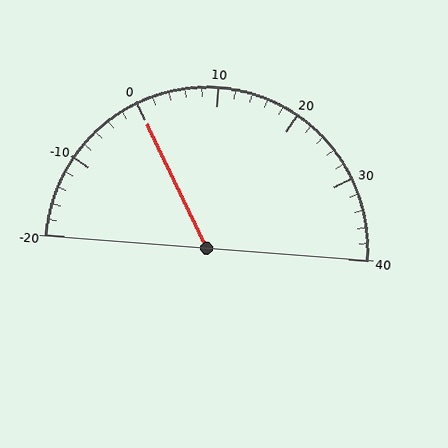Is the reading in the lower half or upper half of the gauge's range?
The reading is in the lower half of the range (-20 to 40).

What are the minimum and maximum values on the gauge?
The gauge ranges from -20 to 40.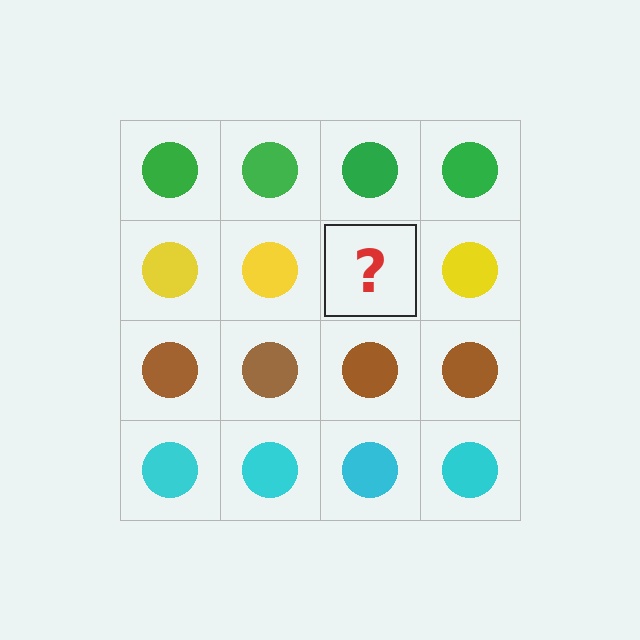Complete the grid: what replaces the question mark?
The question mark should be replaced with a yellow circle.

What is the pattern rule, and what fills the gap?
The rule is that each row has a consistent color. The gap should be filled with a yellow circle.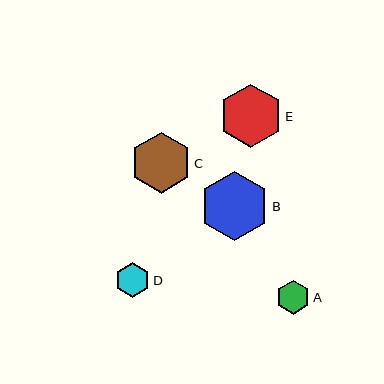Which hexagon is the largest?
Hexagon B is the largest with a size of approximately 70 pixels.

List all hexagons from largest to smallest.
From largest to smallest: B, E, C, D, A.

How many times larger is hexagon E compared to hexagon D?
Hexagon E is approximately 1.8 times the size of hexagon D.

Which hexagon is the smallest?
Hexagon A is the smallest with a size of approximately 34 pixels.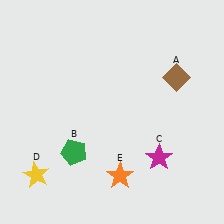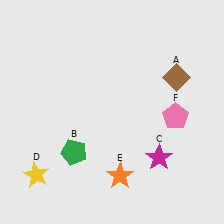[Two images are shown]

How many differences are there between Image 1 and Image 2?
There is 1 difference between the two images.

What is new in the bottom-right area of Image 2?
A pink pentagon (F) was added in the bottom-right area of Image 2.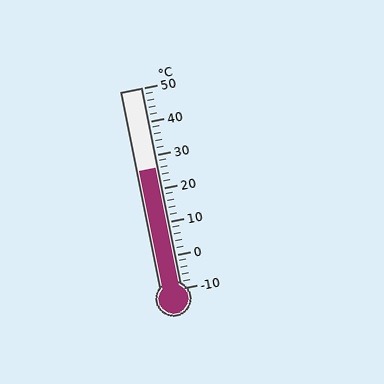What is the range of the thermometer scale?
The thermometer scale ranges from -10°C to 50°C.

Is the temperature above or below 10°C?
The temperature is above 10°C.